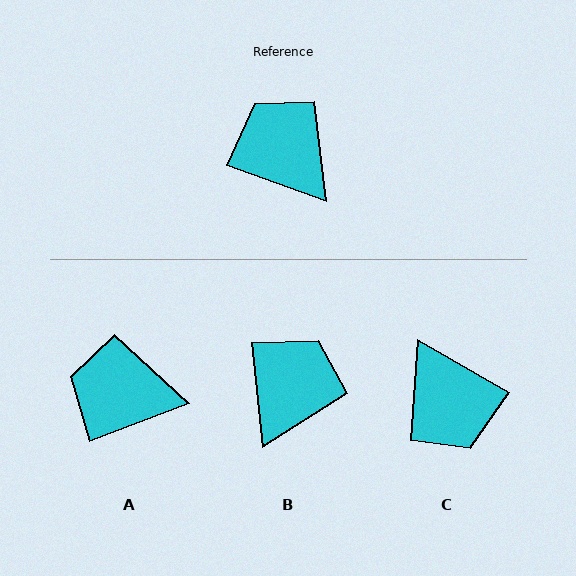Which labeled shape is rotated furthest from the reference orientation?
C, about 170 degrees away.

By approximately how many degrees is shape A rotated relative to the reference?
Approximately 41 degrees counter-clockwise.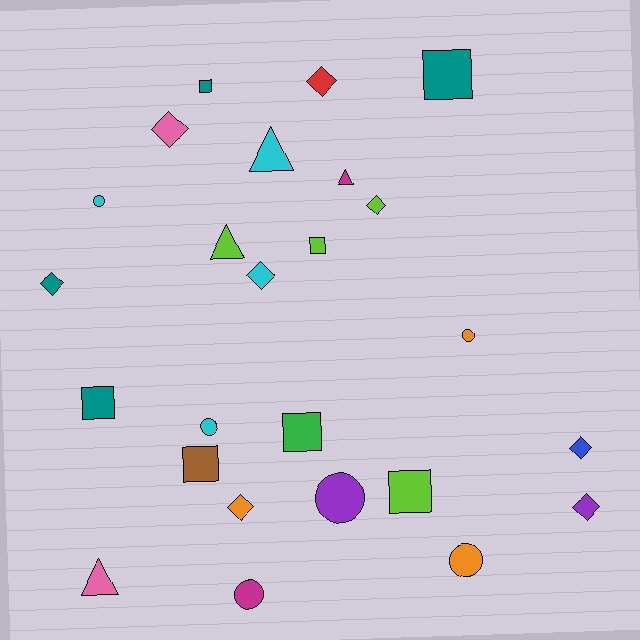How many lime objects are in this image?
There are 4 lime objects.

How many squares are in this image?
There are 7 squares.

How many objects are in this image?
There are 25 objects.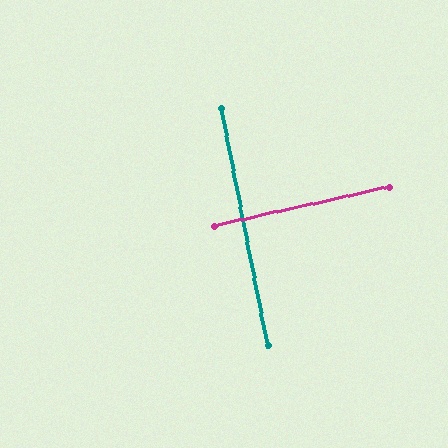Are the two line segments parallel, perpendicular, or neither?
Perpendicular — they meet at approximately 88°.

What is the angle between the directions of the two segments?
Approximately 88 degrees.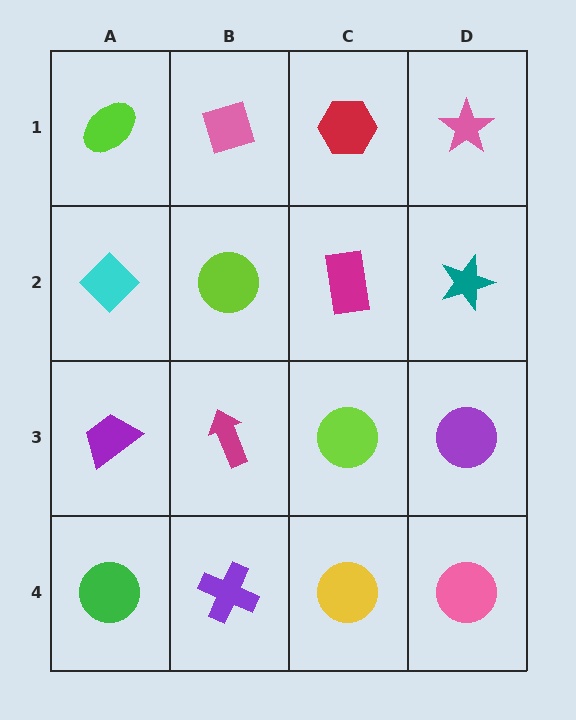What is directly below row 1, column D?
A teal star.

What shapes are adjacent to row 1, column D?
A teal star (row 2, column D), a red hexagon (row 1, column C).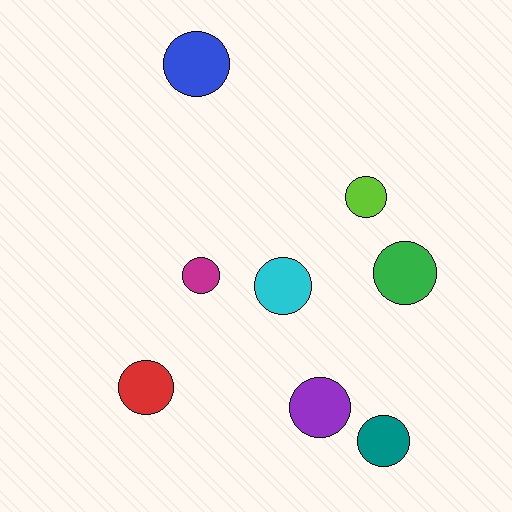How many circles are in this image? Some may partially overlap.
There are 8 circles.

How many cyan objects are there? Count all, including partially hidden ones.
There is 1 cyan object.